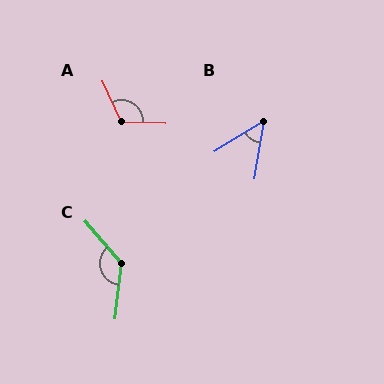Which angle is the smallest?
B, at approximately 49 degrees.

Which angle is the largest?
C, at approximately 133 degrees.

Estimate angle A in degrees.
Approximately 117 degrees.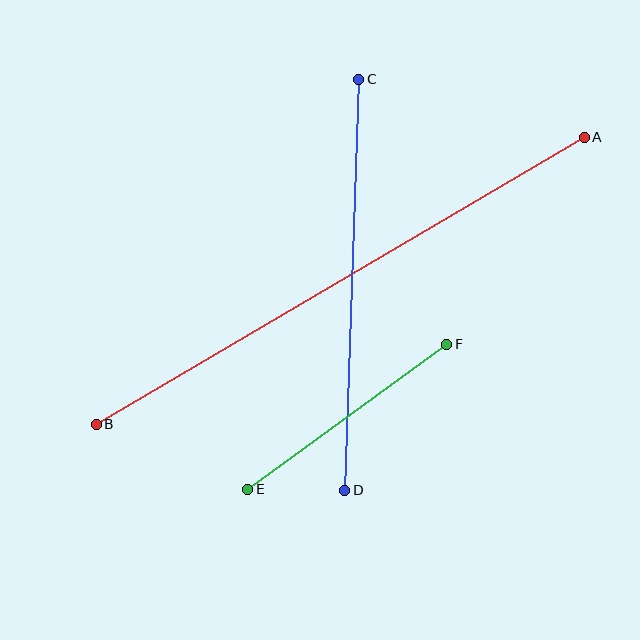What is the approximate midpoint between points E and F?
The midpoint is at approximately (347, 417) pixels.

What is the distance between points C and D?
The distance is approximately 411 pixels.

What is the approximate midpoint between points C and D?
The midpoint is at approximately (352, 285) pixels.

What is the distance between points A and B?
The distance is approximately 566 pixels.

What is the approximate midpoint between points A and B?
The midpoint is at approximately (340, 281) pixels.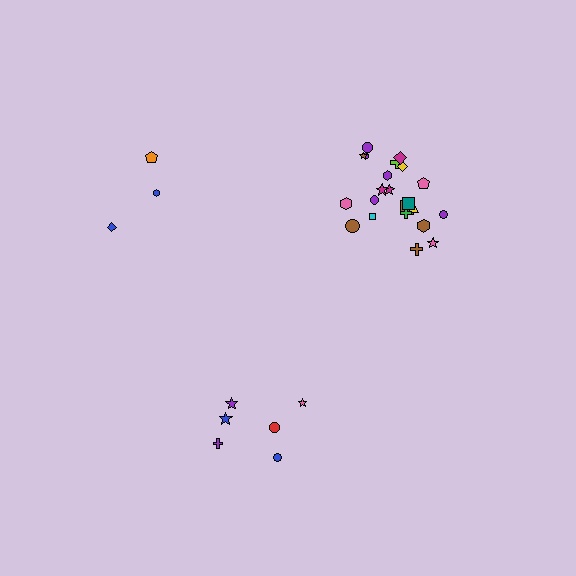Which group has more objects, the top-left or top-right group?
The top-right group.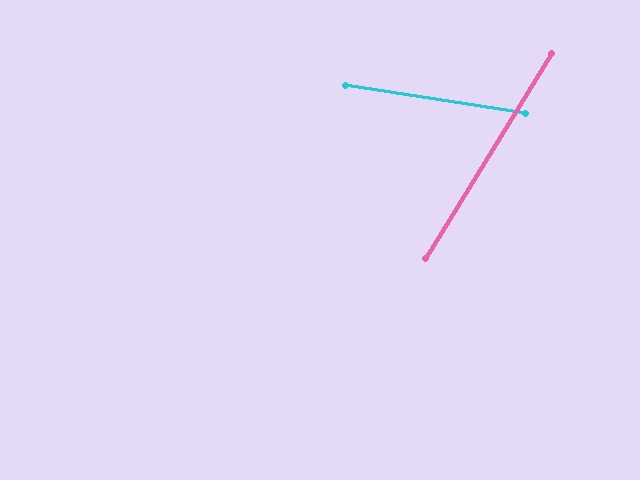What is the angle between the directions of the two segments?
Approximately 67 degrees.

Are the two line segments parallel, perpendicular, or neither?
Neither parallel nor perpendicular — they differ by about 67°.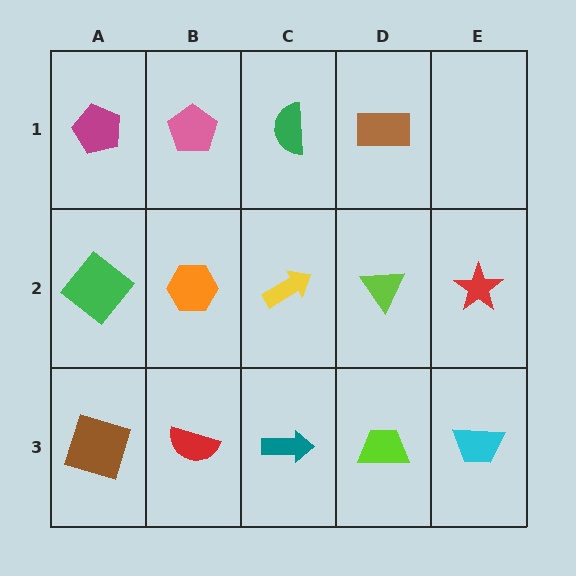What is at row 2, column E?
A red star.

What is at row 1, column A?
A magenta pentagon.